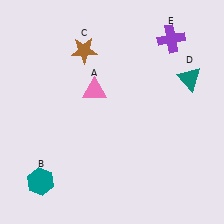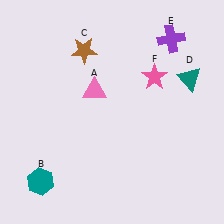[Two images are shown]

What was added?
A pink star (F) was added in Image 2.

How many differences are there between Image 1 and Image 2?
There is 1 difference between the two images.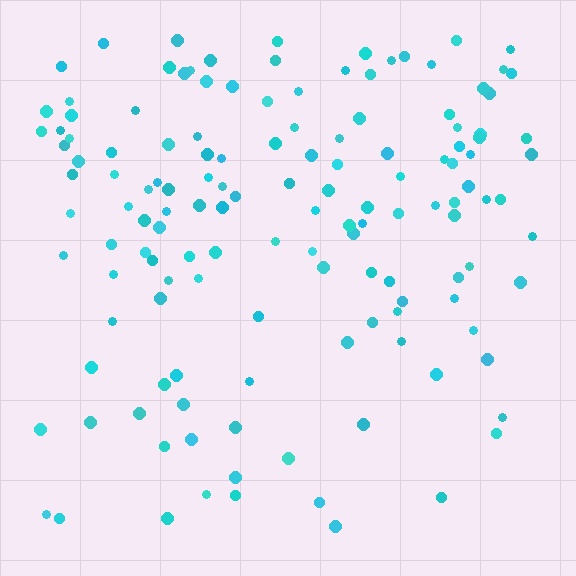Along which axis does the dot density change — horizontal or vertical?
Vertical.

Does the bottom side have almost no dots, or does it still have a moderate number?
Still a moderate number, just noticeably fewer than the top.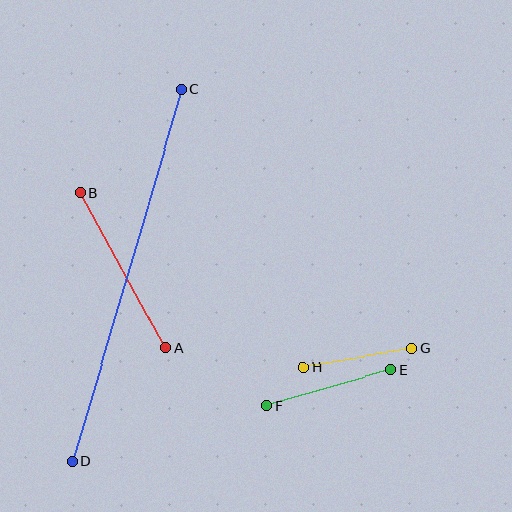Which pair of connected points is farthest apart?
Points C and D are farthest apart.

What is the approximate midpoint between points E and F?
The midpoint is at approximately (328, 388) pixels.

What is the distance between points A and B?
The distance is approximately 178 pixels.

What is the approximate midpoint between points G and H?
The midpoint is at approximately (358, 358) pixels.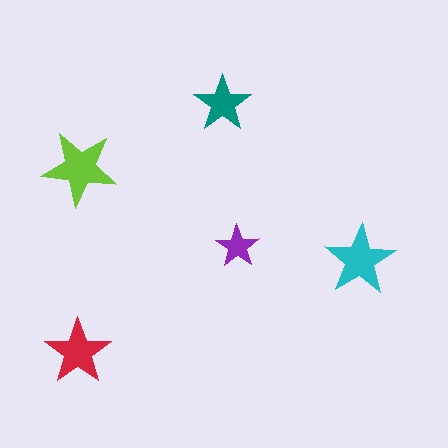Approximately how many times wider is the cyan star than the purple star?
About 1.5 times wider.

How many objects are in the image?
There are 5 objects in the image.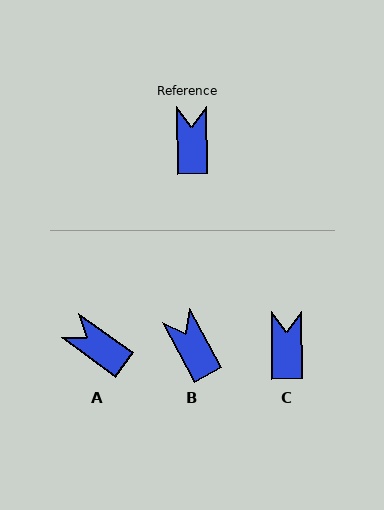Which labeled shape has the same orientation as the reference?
C.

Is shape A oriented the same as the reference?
No, it is off by about 54 degrees.